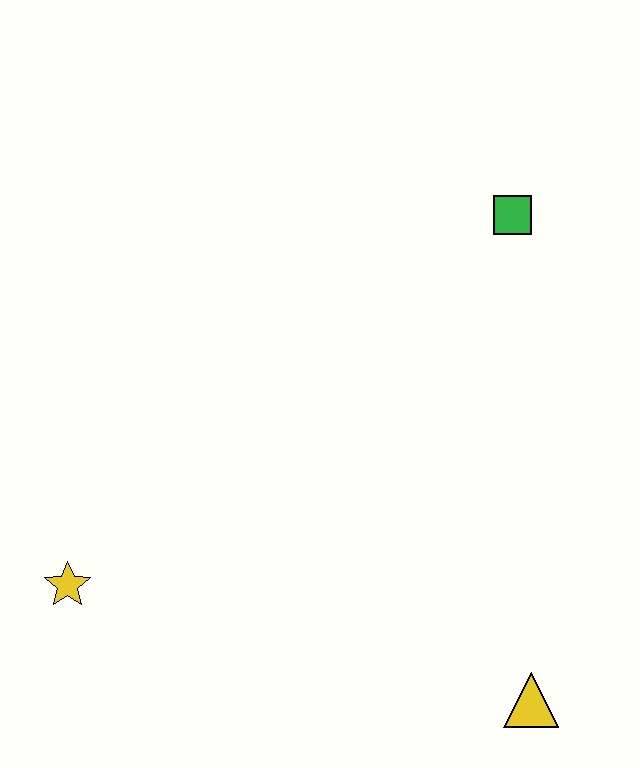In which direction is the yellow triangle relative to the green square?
The yellow triangle is below the green square.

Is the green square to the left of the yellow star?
No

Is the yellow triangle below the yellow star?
Yes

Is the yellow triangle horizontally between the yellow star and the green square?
No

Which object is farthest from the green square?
The yellow star is farthest from the green square.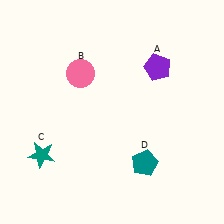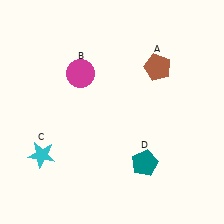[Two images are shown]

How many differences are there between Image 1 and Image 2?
There are 3 differences between the two images.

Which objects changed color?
A changed from purple to brown. B changed from pink to magenta. C changed from teal to cyan.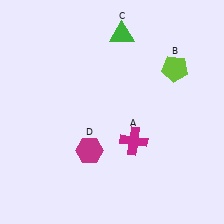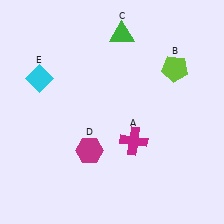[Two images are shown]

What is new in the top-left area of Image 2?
A cyan diamond (E) was added in the top-left area of Image 2.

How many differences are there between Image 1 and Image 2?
There is 1 difference between the two images.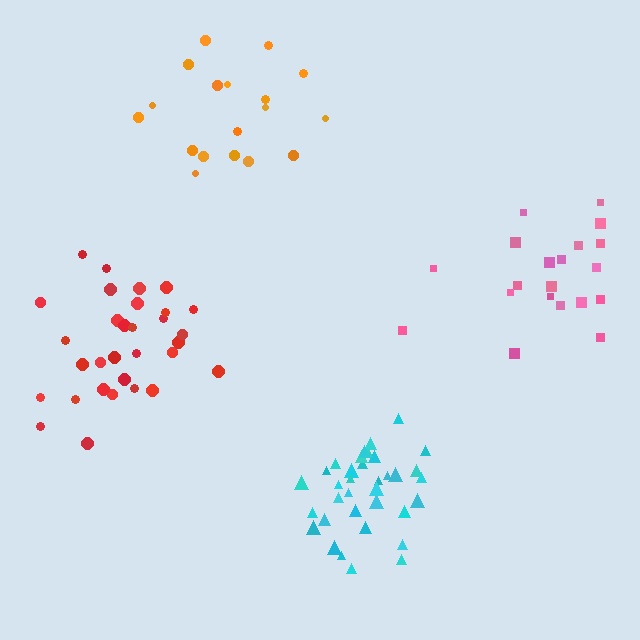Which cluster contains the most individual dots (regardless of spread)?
Cyan (35).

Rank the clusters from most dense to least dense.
cyan, red, pink, orange.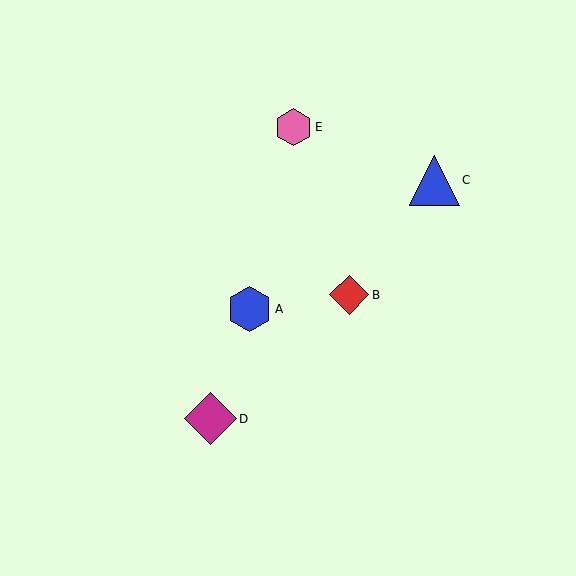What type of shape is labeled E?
Shape E is a pink hexagon.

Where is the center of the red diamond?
The center of the red diamond is at (349, 295).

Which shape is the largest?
The magenta diamond (labeled D) is the largest.